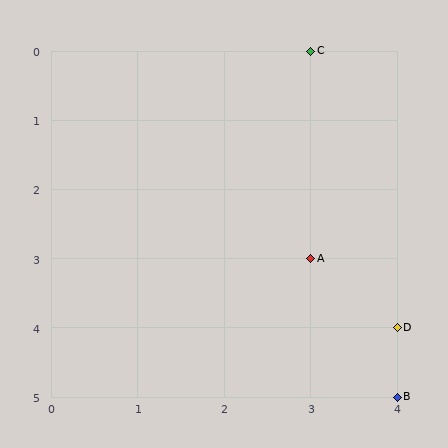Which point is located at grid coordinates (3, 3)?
Point A is at (3, 3).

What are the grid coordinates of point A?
Point A is at grid coordinates (3, 3).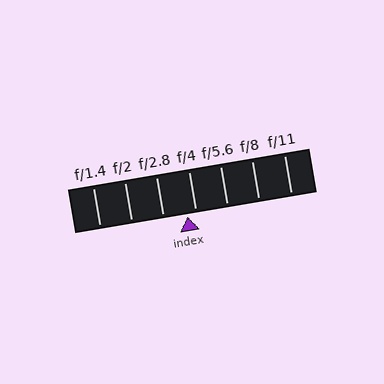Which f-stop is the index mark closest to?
The index mark is closest to f/4.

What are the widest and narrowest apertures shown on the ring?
The widest aperture shown is f/1.4 and the narrowest is f/11.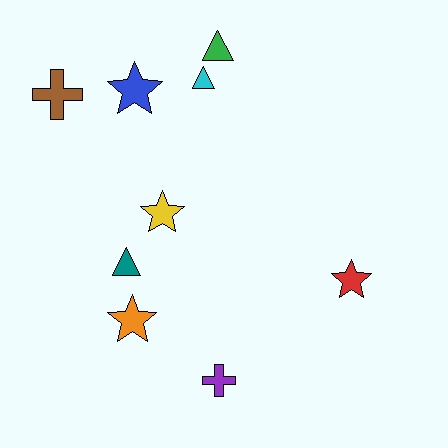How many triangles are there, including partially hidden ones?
There are 3 triangles.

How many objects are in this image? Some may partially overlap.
There are 9 objects.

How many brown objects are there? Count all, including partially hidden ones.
There is 1 brown object.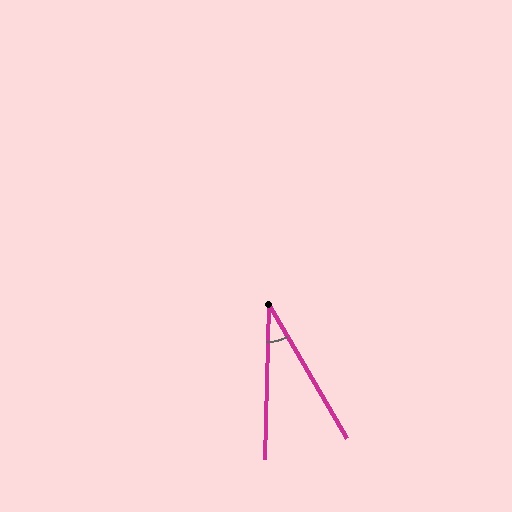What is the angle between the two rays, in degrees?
Approximately 32 degrees.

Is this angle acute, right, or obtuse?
It is acute.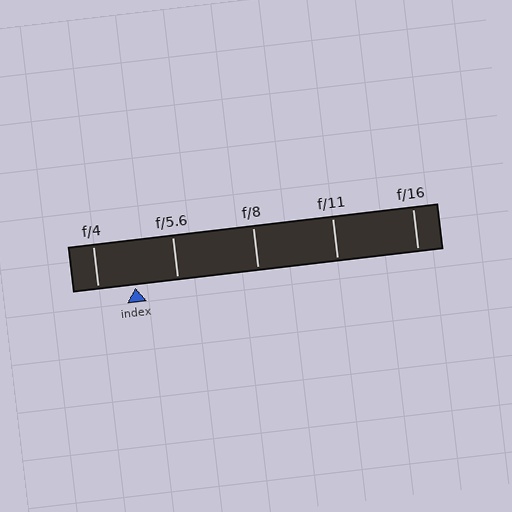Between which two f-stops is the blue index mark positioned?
The index mark is between f/4 and f/5.6.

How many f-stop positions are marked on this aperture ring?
There are 5 f-stop positions marked.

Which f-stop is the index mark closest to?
The index mark is closest to f/4.